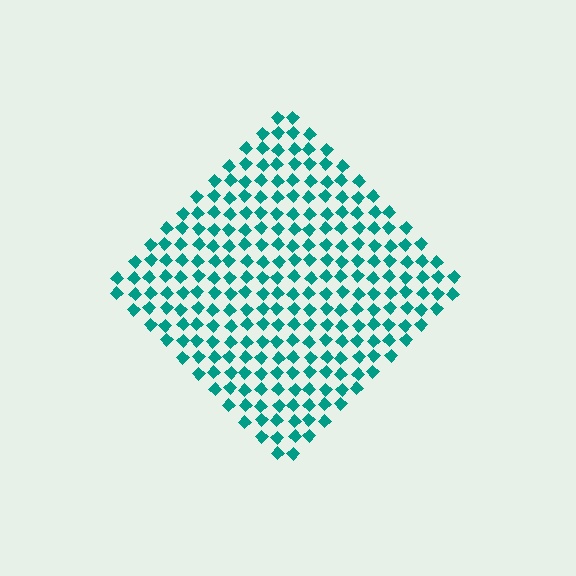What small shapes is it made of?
It is made of small diamonds.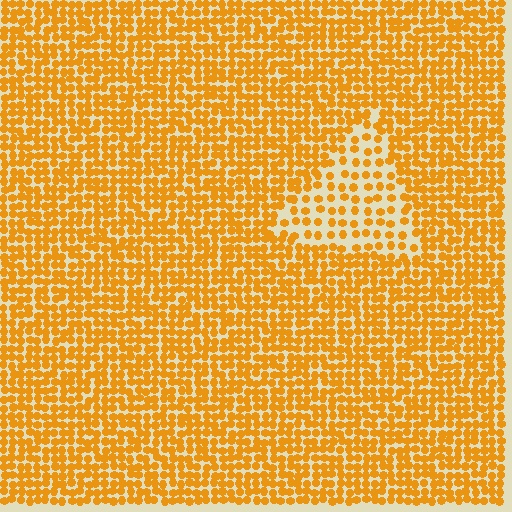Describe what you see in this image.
The image contains small orange elements arranged at two different densities. A triangle-shaped region is visible where the elements are less densely packed than the surrounding area.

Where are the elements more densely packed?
The elements are more densely packed outside the triangle boundary.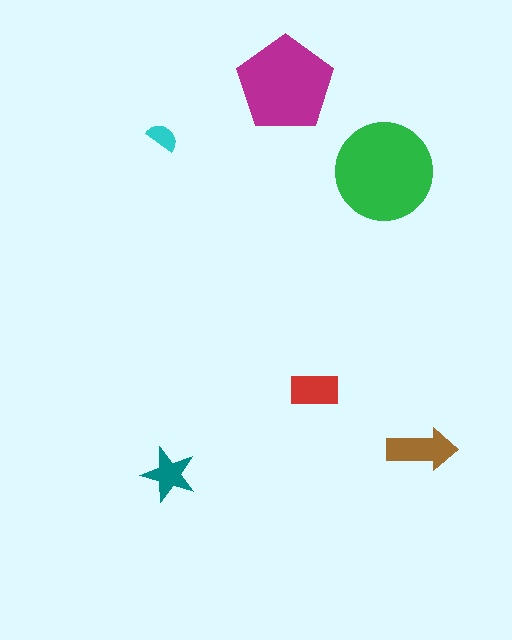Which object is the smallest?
The cyan semicircle.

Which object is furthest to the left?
The cyan semicircle is leftmost.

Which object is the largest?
The green circle.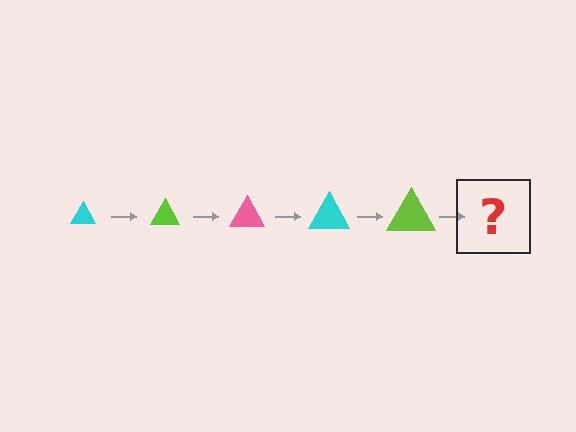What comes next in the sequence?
The next element should be a pink triangle, larger than the previous one.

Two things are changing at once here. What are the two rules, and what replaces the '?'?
The two rules are that the triangle grows larger each step and the color cycles through cyan, lime, and pink. The '?' should be a pink triangle, larger than the previous one.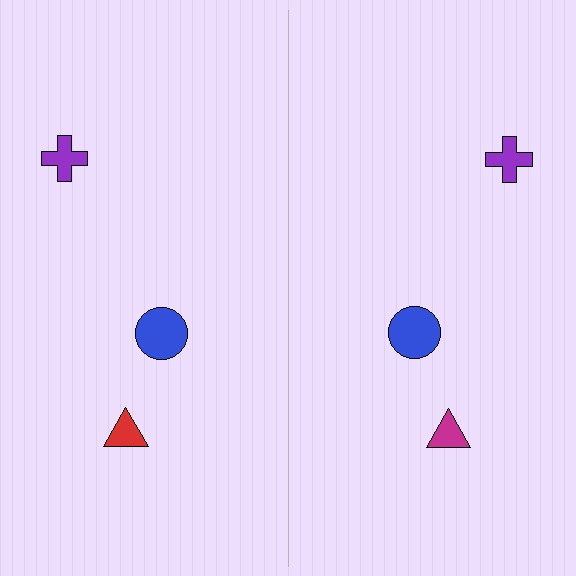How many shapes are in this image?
There are 6 shapes in this image.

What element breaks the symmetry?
The magenta triangle on the right side breaks the symmetry — its mirror counterpart is red.